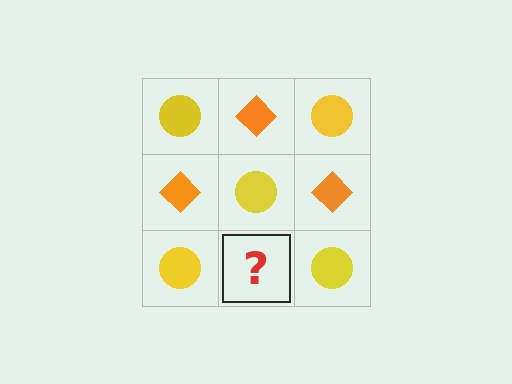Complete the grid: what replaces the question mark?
The question mark should be replaced with an orange diamond.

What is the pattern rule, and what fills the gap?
The rule is that it alternates yellow circle and orange diamond in a checkerboard pattern. The gap should be filled with an orange diamond.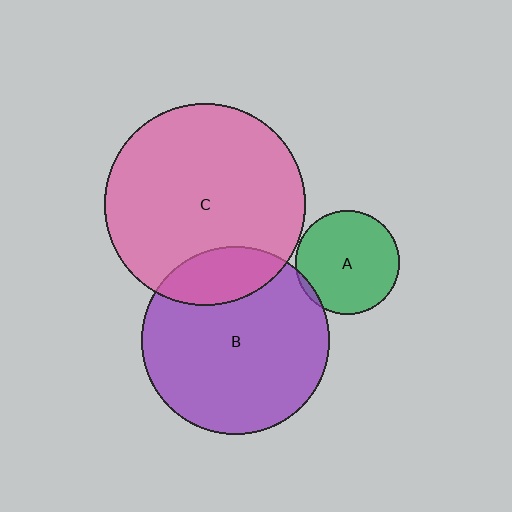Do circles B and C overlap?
Yes.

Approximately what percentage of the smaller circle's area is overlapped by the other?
Approximately 20%.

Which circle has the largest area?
Circle C (pink).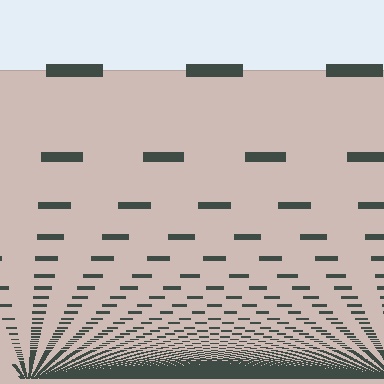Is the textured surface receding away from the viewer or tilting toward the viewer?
The surface appears to tilt toward the viewer. Texture elements get larger and sparser toward the top.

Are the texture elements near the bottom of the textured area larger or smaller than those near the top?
Smaller. The gradient is inverted — elements near the bottom are smaller and denser.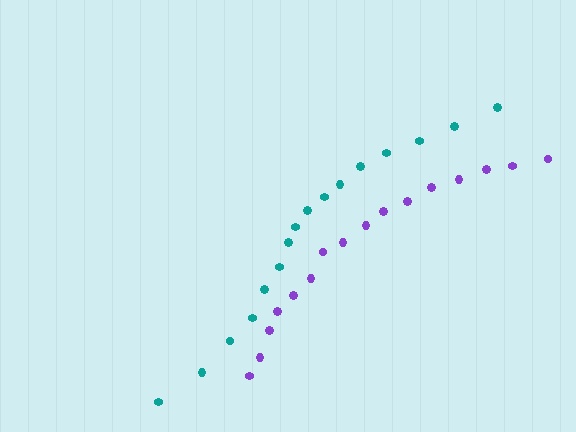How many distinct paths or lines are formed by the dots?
There are 2 distinct paths.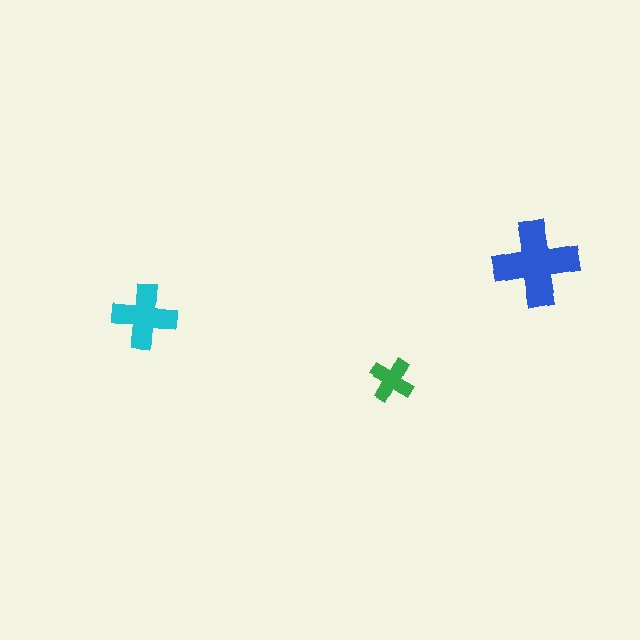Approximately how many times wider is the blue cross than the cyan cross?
About 1.5 times wider.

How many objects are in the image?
There are 3 objects in the image.